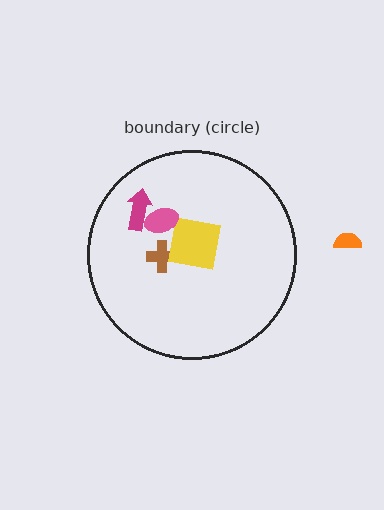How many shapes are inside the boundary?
4 inside, 1 outside.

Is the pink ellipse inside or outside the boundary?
Inside.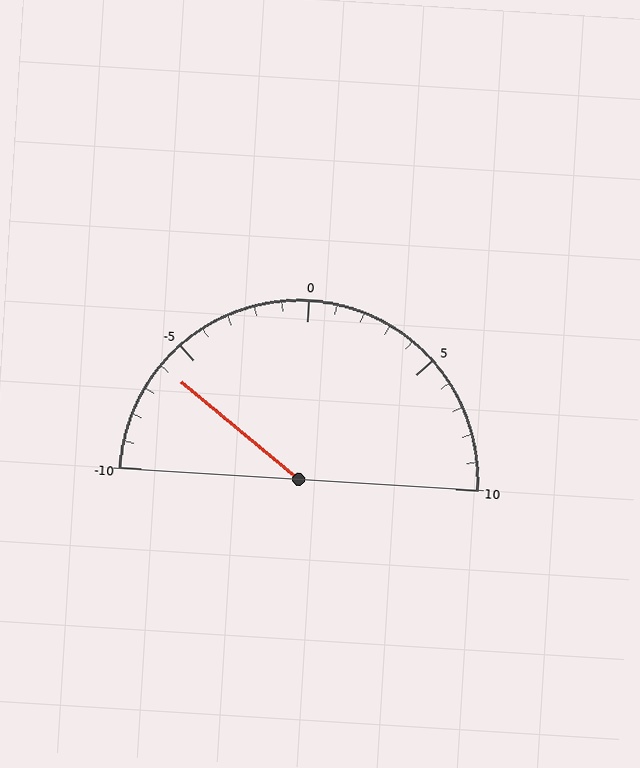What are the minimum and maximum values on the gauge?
The gauge ranges from -10 to 10.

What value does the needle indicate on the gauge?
The needle indicates approximately -6.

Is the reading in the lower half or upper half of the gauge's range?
The reading is in the lower half of the range (-10 to 10).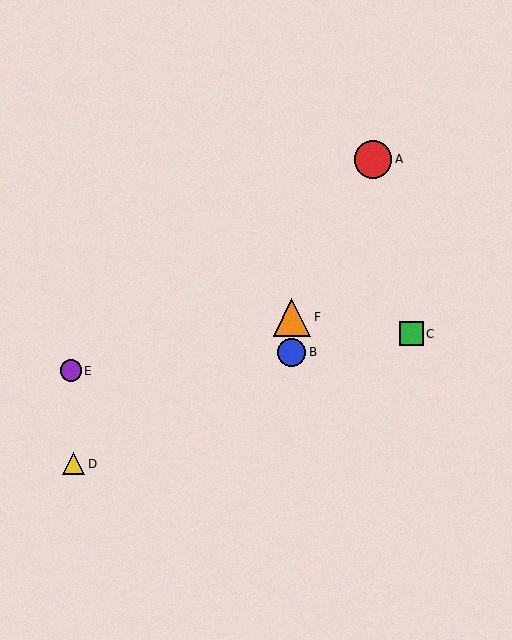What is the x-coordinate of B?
Object B is at x≈292.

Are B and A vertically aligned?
No, B is at x≈292 and A is at x≈373.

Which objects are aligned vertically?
Objects B, F are aligned vertically.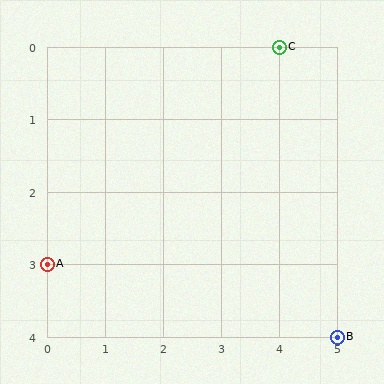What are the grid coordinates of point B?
Point B is at grid coordinates (5, 4).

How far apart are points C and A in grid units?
Points C and A are 4 columns and 3 rows apart (about 5.0 grid units diagonally).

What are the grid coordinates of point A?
Point A is at grid coordinates (0, 3).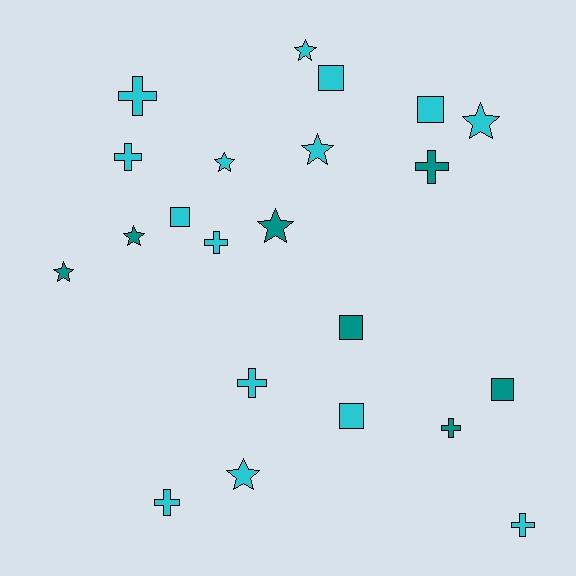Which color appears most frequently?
Cyan, with 15 objects.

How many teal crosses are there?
There are 2 teal crosses.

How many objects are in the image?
There are 22 objects.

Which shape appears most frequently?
Cross, with 8 objects.